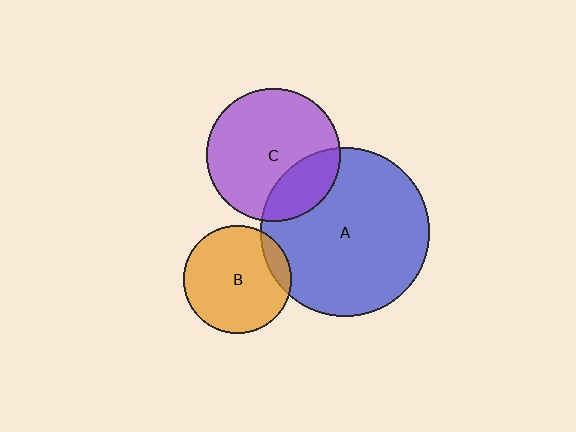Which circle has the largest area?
Circle A (blue).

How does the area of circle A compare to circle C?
Approximately 1.6 times.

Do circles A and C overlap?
Yes.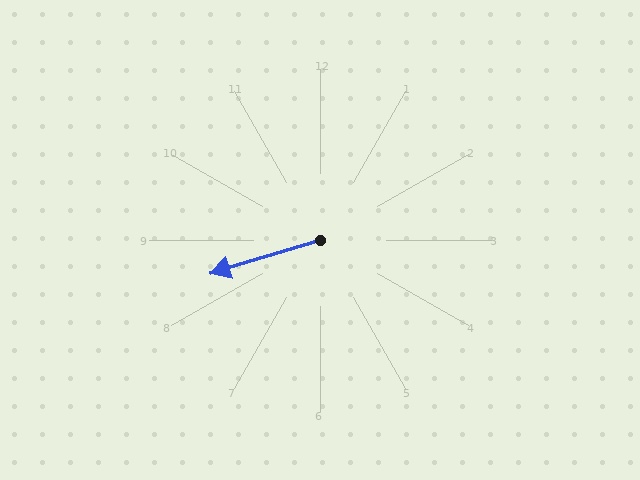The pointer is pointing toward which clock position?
Roughly 8 o'clock.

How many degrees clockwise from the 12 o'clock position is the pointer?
Approximately 253 degrees.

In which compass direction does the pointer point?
West.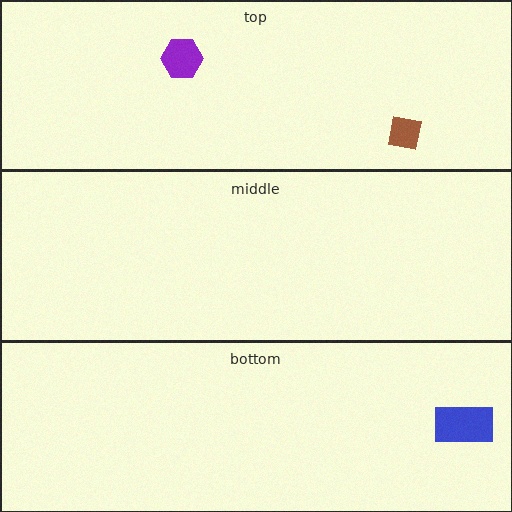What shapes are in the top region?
The brown square, the purple hexagon.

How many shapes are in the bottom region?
1.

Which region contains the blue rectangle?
The bottom region.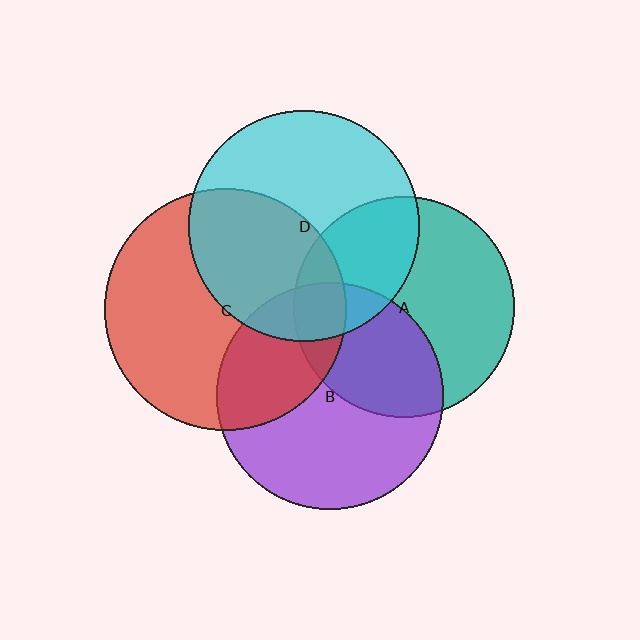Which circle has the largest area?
Circle C (red).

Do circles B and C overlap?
Yes.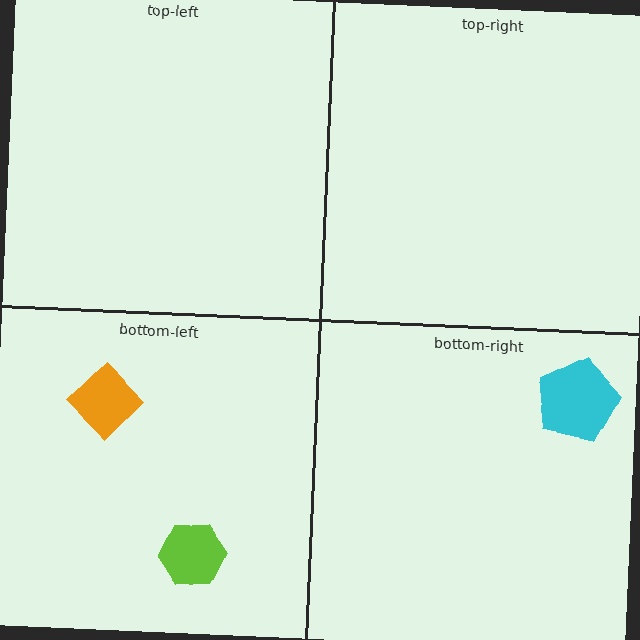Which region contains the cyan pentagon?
The bottom-right region.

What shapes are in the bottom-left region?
The orange diamond, the lime hexagon.